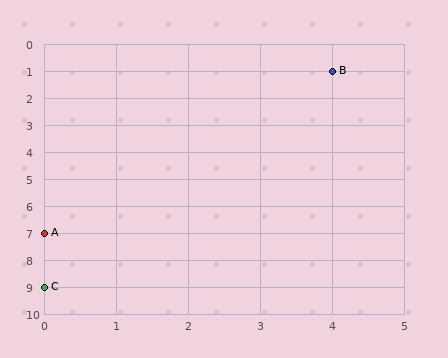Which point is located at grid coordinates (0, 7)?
Point A is at (0, 7).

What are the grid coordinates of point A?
Point A is at grid coordinates (0, 7).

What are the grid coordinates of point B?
Point B is at grid coordinates (4, 1).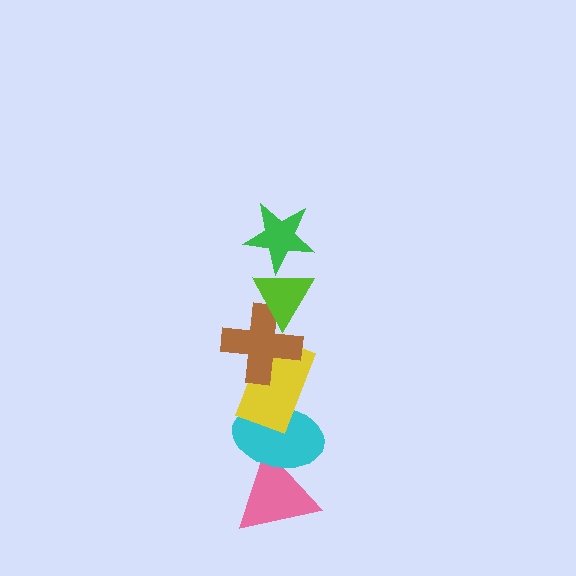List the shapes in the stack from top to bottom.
From top to bottom: the green star, the lime triangle, the brown cross, the yellow rectangle, the cyan ellipse, the pink triangle.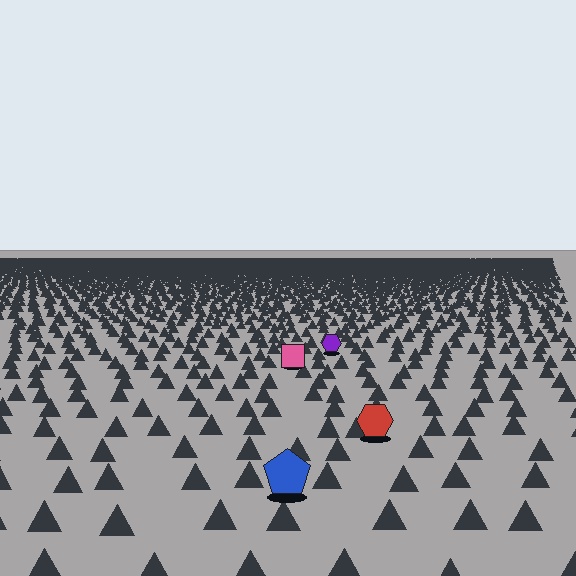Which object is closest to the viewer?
The blue pentagon is closest. The texture marks near it are larger and more spread out.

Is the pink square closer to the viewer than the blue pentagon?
No. The blue pentagon is closer — you can tell from the texture gradient: the ground texture is coarser near it.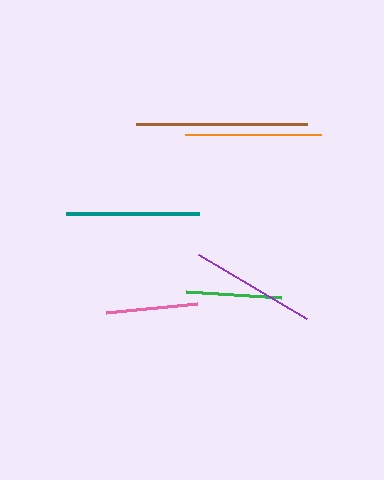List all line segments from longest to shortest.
From longest to shortest: brown, orange, teal, purple, green, pink.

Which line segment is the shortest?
The pink line is the shortest at approximately 92 pixels.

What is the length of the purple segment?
The purple segment is approximately 126 pixels long.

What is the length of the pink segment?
The pink segment is approximately 92 pixels long.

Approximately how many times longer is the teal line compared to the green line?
The teal line is approximately 1.4 times the length of the green line.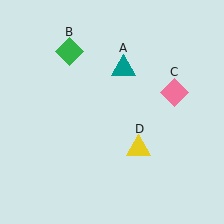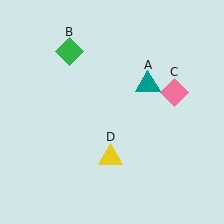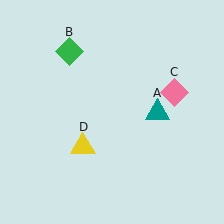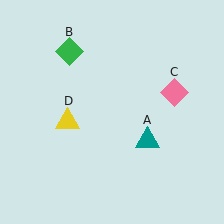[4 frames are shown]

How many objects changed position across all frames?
2 objects changed position: teal triangle (object A), yellow triangle (object D).